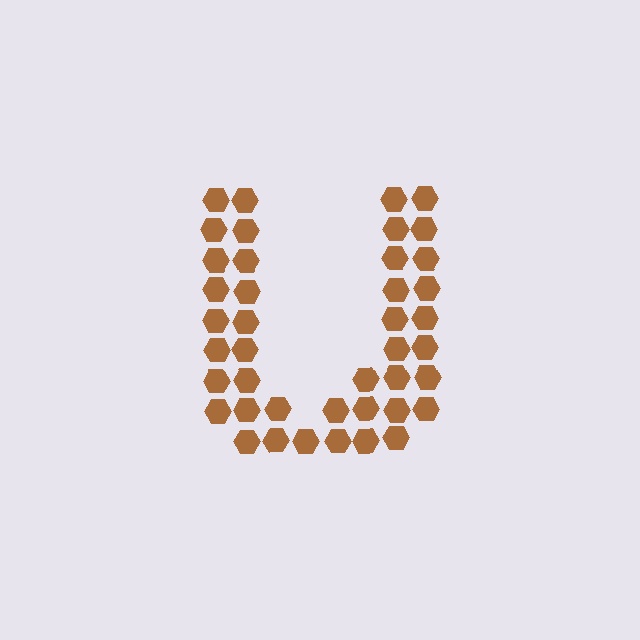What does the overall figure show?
The overall figure shows the letter U.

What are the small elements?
The small elements are hexagons.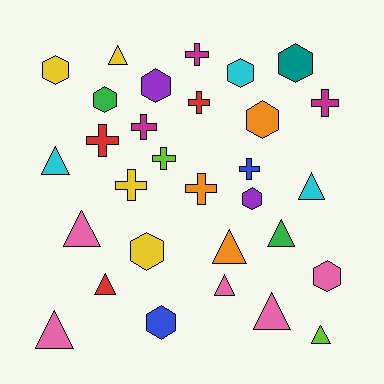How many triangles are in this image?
There are 11 triangles.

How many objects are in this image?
There are 30 objects.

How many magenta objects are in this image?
There are 3 magenta objects.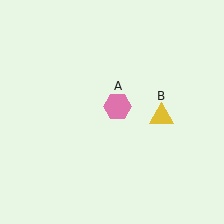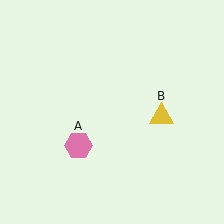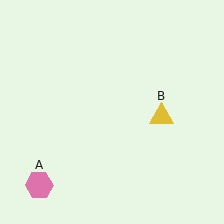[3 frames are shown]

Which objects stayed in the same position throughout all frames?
Yellow triangle (object B) remained stationary.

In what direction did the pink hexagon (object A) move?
The pink hexagon (object A) moved down and to the left.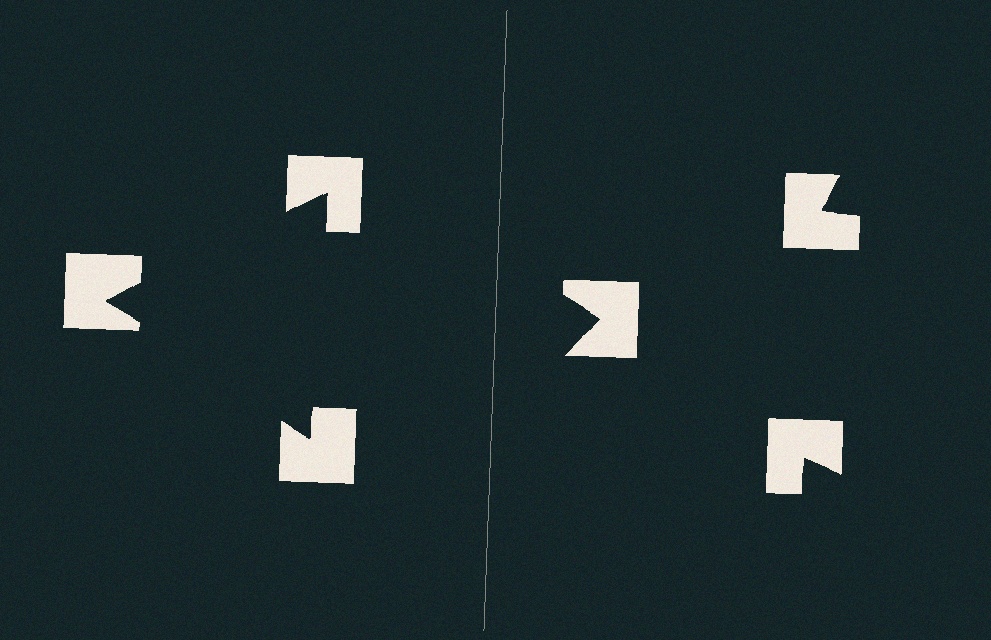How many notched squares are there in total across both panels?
6 — 3 on each side.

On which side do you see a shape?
An illusory triangle appears on the left side. On the right side the wedge cuts are rotated, so no coherent shape forms.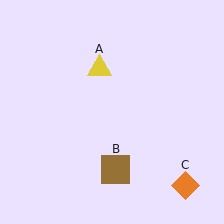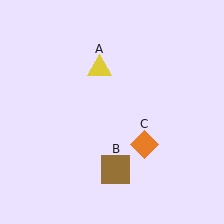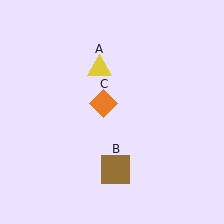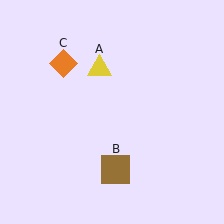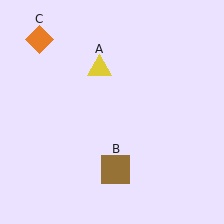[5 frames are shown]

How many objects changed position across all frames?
1 object changed position: orange diamond (object C).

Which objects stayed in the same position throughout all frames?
Yellow triangle (object A) and brown square (object B) remained stationary.